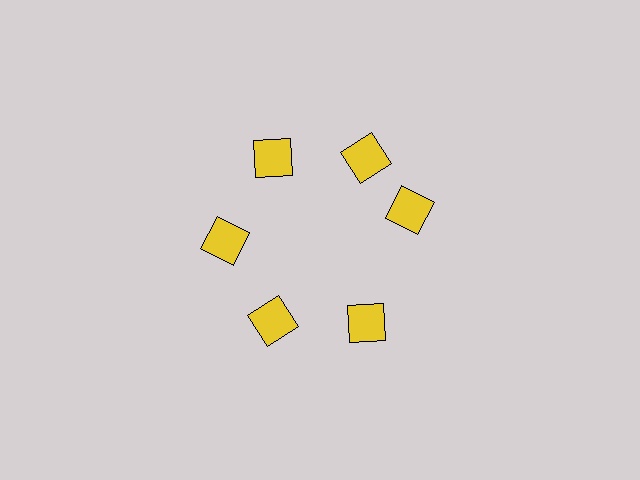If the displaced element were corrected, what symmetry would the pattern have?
It would have 6-fold rotational symmetry — the pattern would map onto itself every 60 degrees.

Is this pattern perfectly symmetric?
No. The 6 yellow squares are arranged in a ring, but one element near the 3 o'clock position is rotated out of alignment along the ring, breaking the 6-fold rotational symmetry.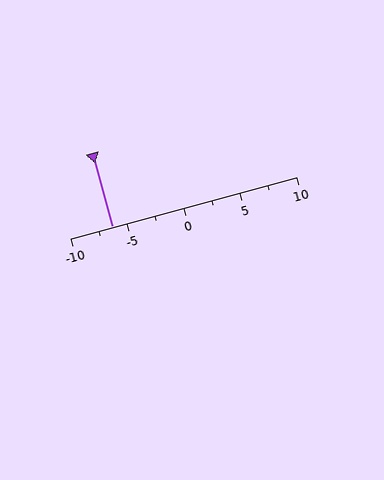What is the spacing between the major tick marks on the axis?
The major ticks are spaced 5 apart.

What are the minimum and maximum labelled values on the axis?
The axis runs from -10 to 10.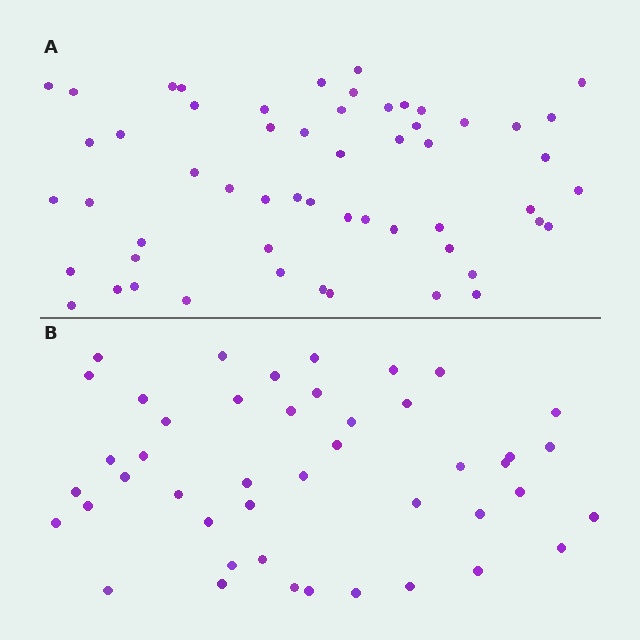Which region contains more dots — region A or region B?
Region A (the top region) has more dots.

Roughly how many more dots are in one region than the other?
Region A has roughly 12 or so more dots than region B.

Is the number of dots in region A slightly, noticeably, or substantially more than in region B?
Region A has only slightly more — the two regions are fairly close. The ratio is roughly 1.2 to 1.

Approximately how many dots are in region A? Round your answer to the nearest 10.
About 60 dots. (The exact count is 56, which rounds to 60.)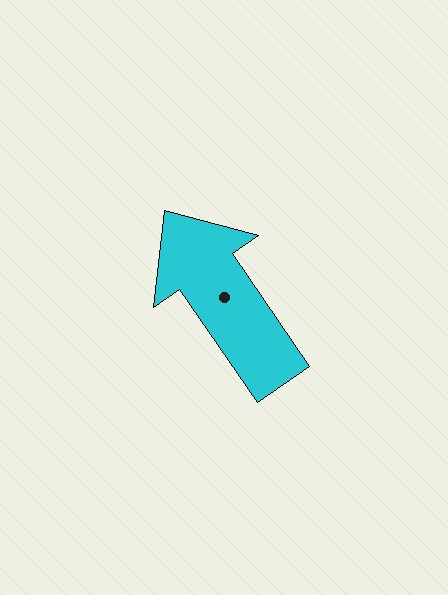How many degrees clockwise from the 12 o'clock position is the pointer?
Approximately 326 degrees.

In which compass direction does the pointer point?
Northwest.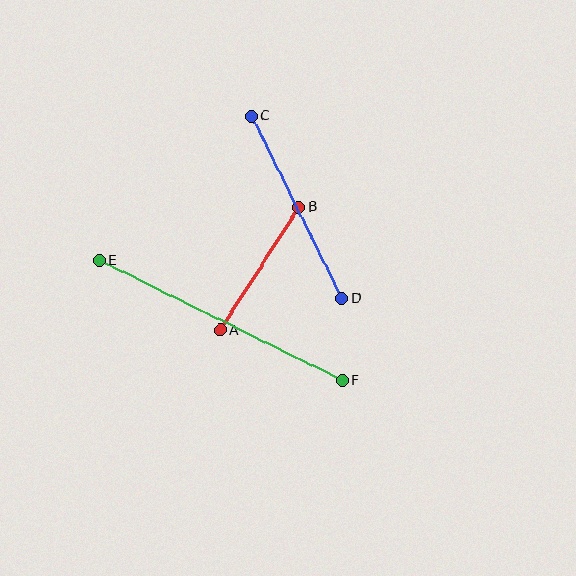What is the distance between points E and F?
The distance is approximately 271 pixels.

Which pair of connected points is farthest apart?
Points E and F are farthest apart.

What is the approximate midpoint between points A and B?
The midpoint is at approximately (260, 269) pixels.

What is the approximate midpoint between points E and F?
The midpoint is at approximately (221, 320) pixels.